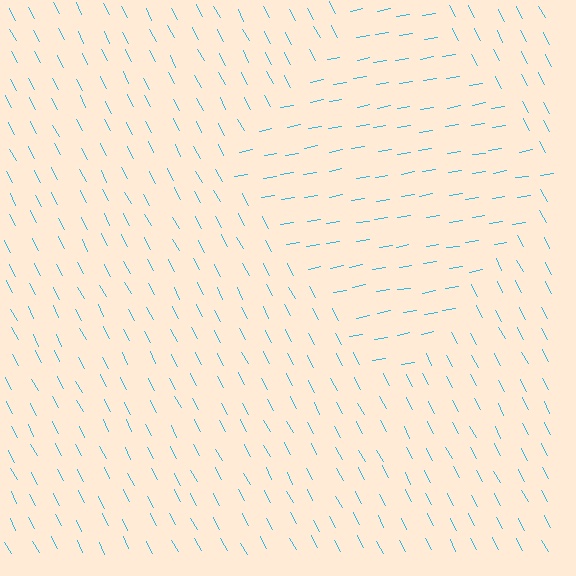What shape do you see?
I see a diamond.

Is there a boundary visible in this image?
Yes, there is a texture boundary formed by a change in line orientation.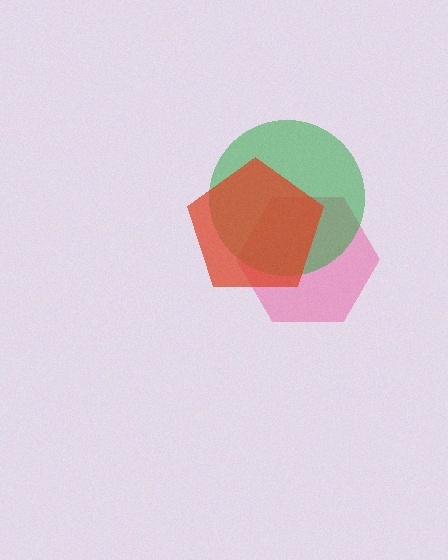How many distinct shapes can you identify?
There are 3 distinct shapes: a pink hexagon, a green circle, a red pentagon.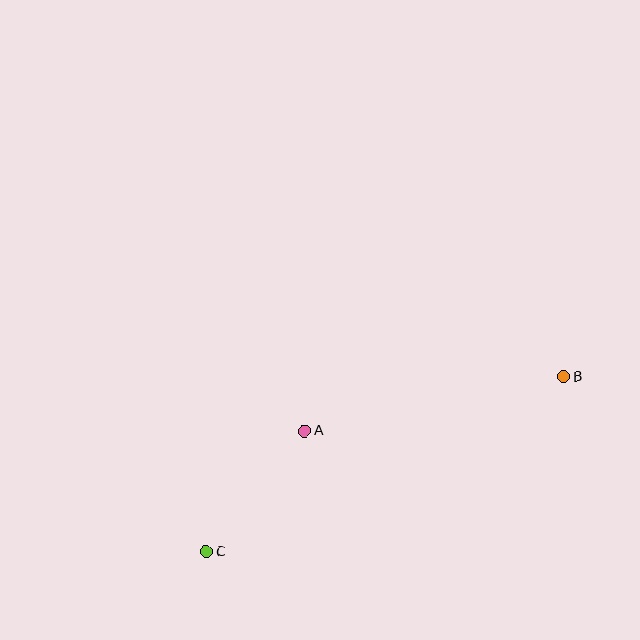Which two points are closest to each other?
Points A and C are closest to each other.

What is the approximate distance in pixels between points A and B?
The distance between A and B is approximately 265 pixels.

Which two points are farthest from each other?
Points B and C are farthest from each other.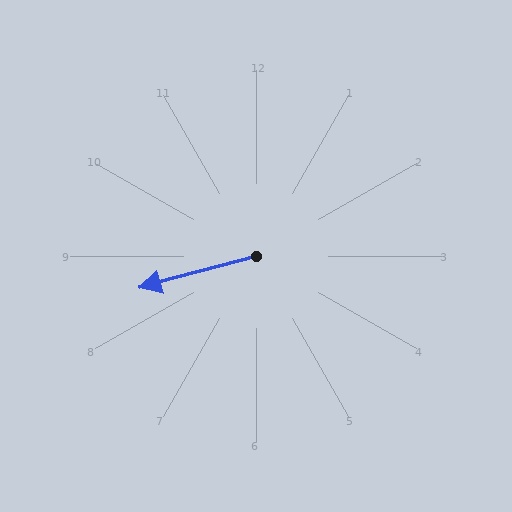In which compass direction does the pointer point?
West.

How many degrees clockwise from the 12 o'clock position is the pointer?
Approximately 255 degrees.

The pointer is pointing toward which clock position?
Roughly 8 o'clock.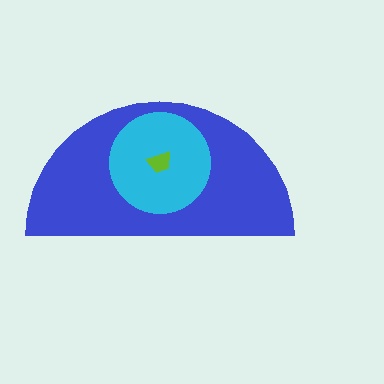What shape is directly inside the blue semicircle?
The cyan circle.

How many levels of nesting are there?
3.